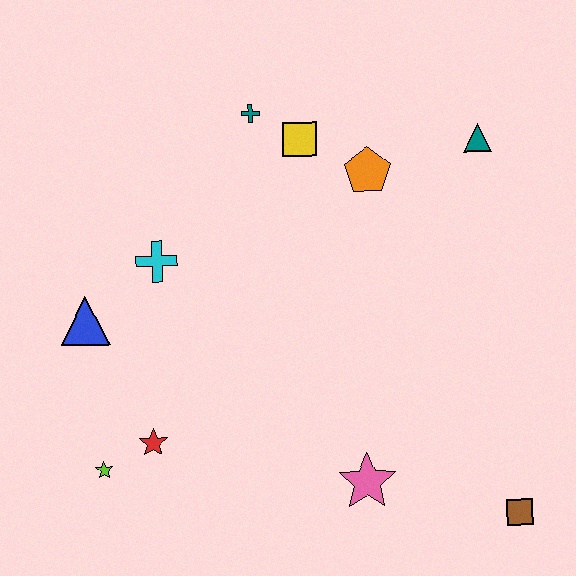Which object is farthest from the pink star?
The teal cross is farthest from the pink star.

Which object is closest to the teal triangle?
The orange pentagon is closest to the teal triangle.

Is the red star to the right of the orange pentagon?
No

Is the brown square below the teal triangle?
Yes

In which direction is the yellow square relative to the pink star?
The yellow square is above the pink star.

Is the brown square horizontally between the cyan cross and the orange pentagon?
No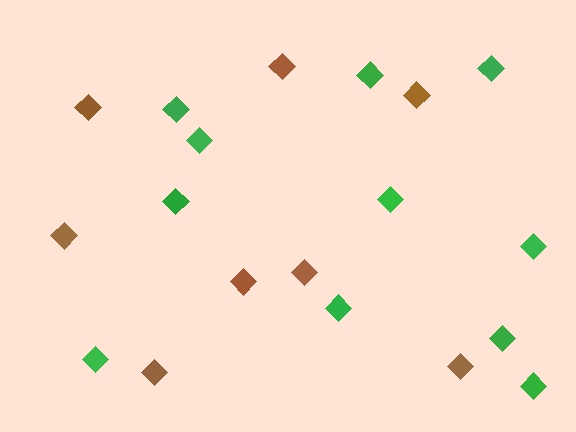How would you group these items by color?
There are 2 groups: one group of green diamonds (11) and one group of brown diamonds (8).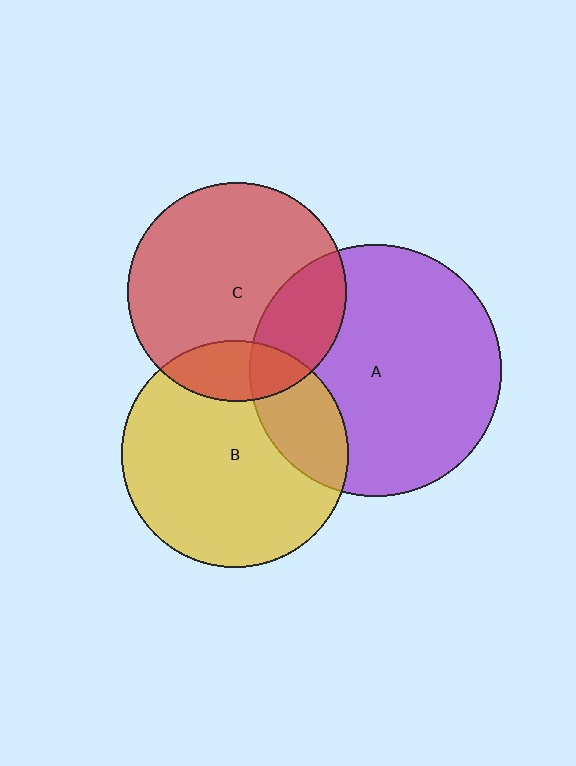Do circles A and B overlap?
Yes.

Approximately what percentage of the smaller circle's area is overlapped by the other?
Approximately 25%.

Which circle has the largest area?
Circle A (purple).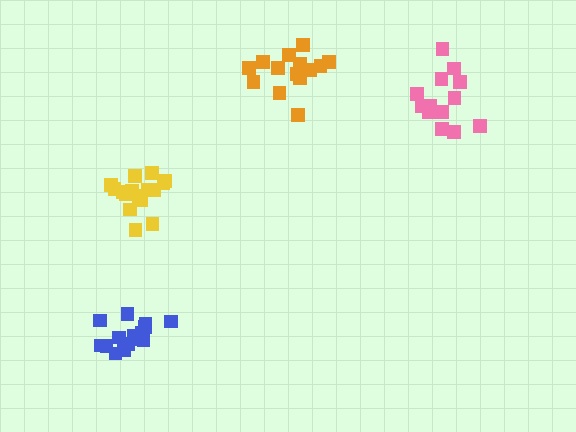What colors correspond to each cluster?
The clusters are colored: orange, blue, yellow, pink.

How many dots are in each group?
Group 1: 16 dots, Group 2: 15 dots, Group 3: 16 dots, Group 4: 13 dots (60 total).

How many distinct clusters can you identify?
There are 4 distinct clusters.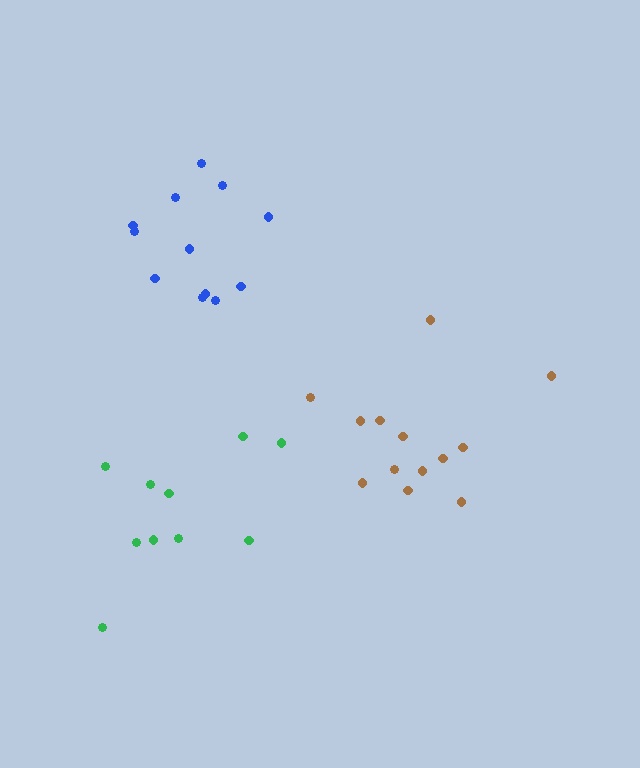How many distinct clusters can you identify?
There are 3 distinct clusters.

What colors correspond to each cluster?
The clusters are colored: brown, green, blue.